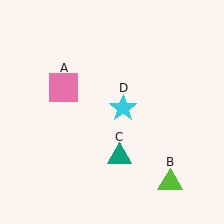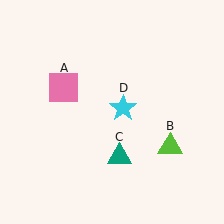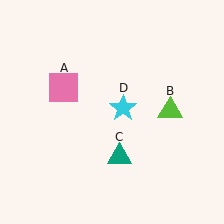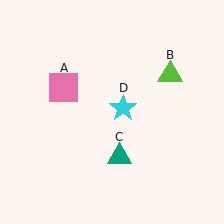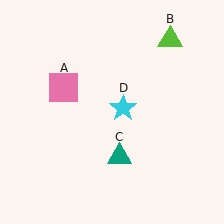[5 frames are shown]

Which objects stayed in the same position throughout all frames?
Pink square (object A) and teal triangle (object C) and cyan star (object D) remained stationary.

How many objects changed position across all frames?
1 object changed position: lime triangle (object B).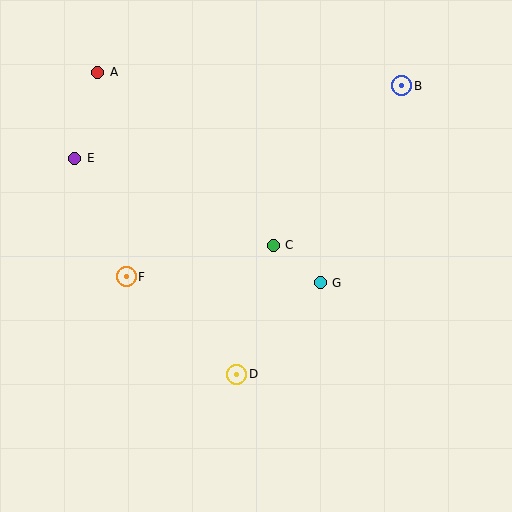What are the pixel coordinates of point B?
Point B is at (402, 86).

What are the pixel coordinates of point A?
Point A is at (98, 72).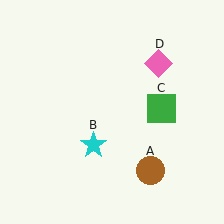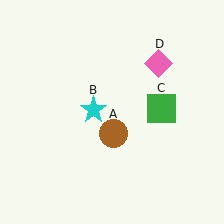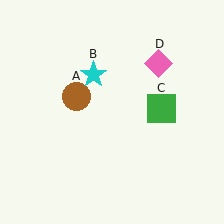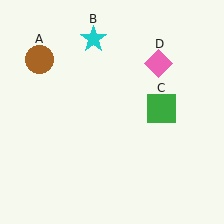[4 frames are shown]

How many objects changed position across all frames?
2 objects changed position: brown circle (object A), cyan star (object B).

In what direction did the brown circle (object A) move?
The brown circle (object A) moved up and to the left.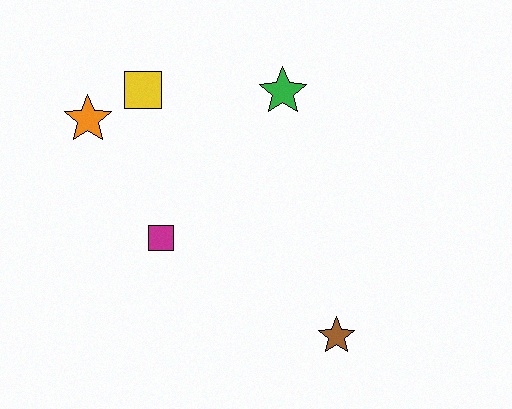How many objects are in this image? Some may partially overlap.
There are 5 objects.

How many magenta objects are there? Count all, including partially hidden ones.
There is 1 magenta object.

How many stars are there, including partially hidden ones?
There are 3 stars.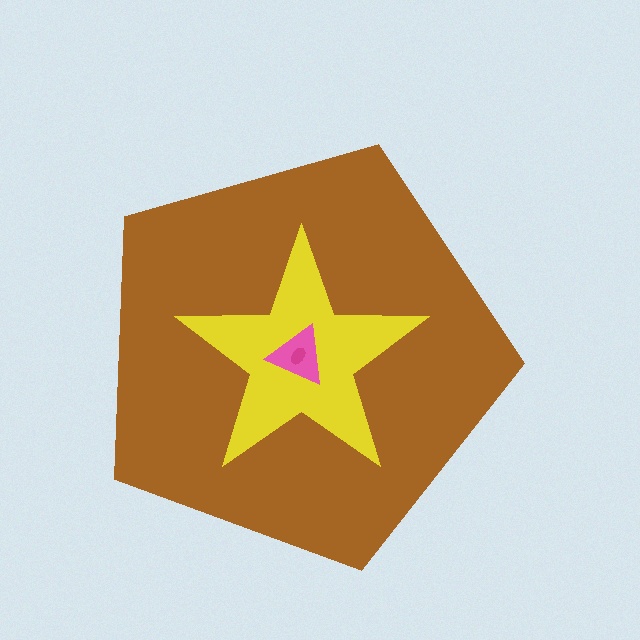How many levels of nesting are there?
4.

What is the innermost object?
The magenta ellipse.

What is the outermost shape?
The brown pentagon.